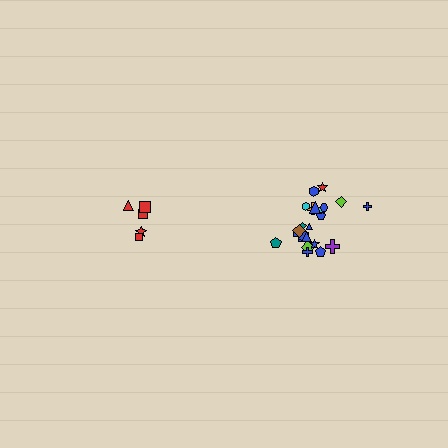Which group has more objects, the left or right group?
The right group.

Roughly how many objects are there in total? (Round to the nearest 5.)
Roughly 25 objects in total.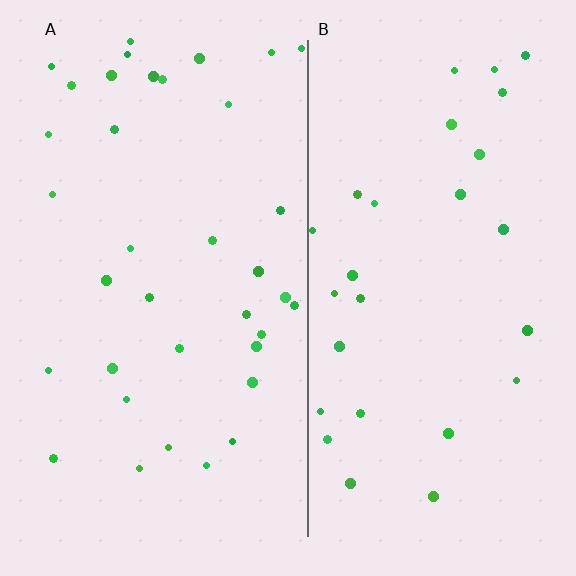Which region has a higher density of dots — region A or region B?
A (the left).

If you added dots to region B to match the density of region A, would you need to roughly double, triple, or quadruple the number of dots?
Approximately double.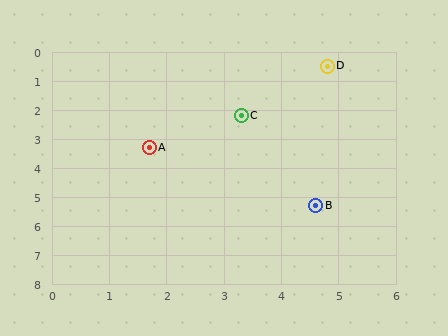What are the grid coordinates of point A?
Point A is at approximately (1.7, 3.3).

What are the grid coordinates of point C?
Point C is at approximately (3.3, 2.2).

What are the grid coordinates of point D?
Point D is at approximately (4.8, 0.5).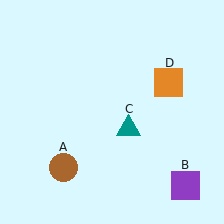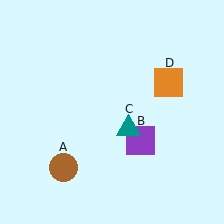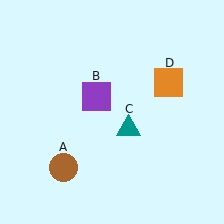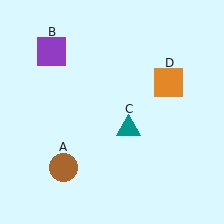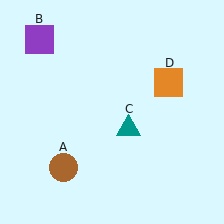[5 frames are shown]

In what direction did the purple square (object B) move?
The purple square (object B) moved up and to the left.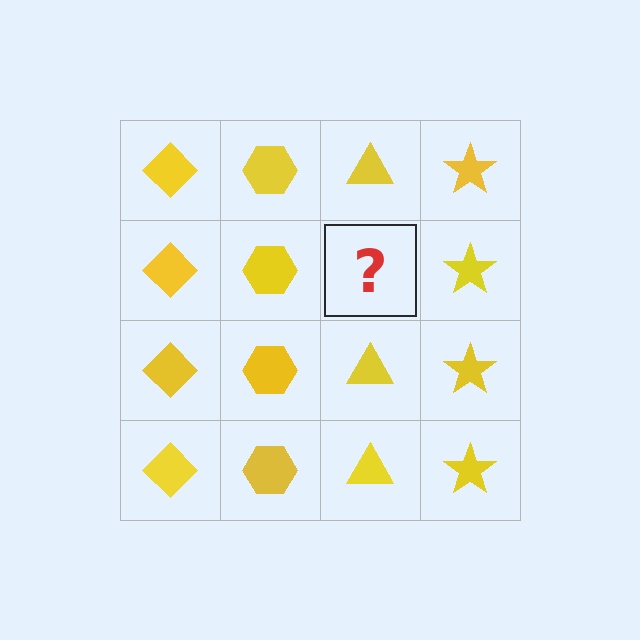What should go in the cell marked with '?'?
The missing cell should contain a yellow triangle.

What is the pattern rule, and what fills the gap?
The rule is that each column has a consistent shape. The gap should be filled with a yellow triangle.